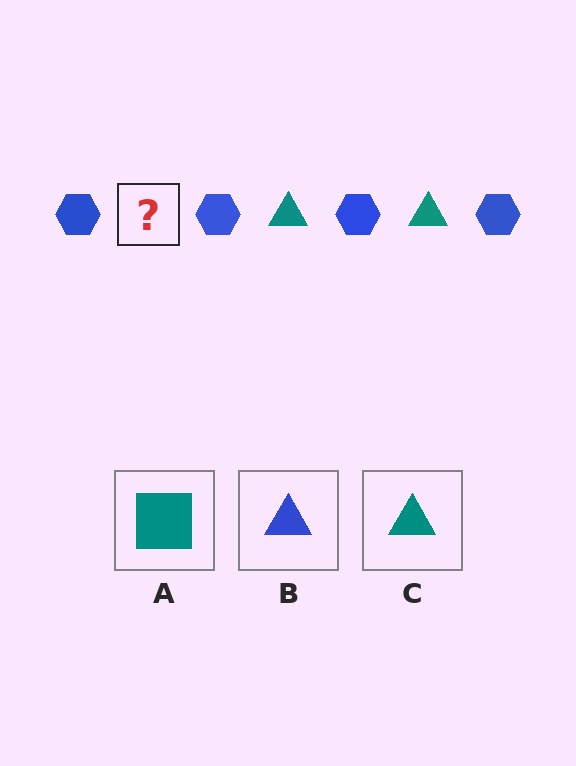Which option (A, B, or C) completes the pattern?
C.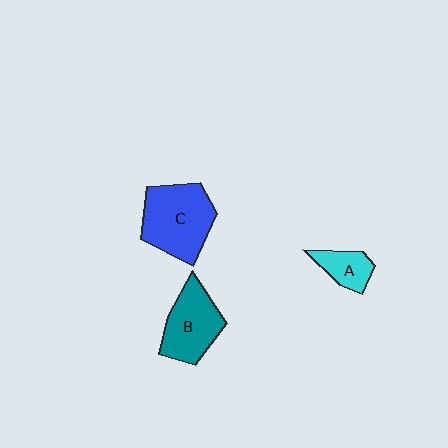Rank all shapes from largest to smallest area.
From largest to smallest: C (blue), B (teal), A (cyan).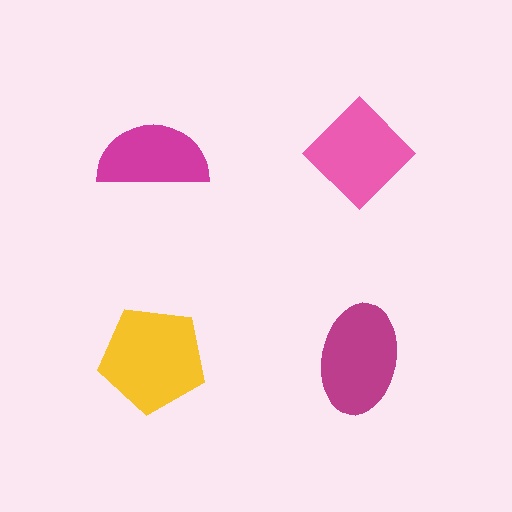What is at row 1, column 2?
A pink diamond.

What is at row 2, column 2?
A magenta ellipse.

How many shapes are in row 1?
2 shapes.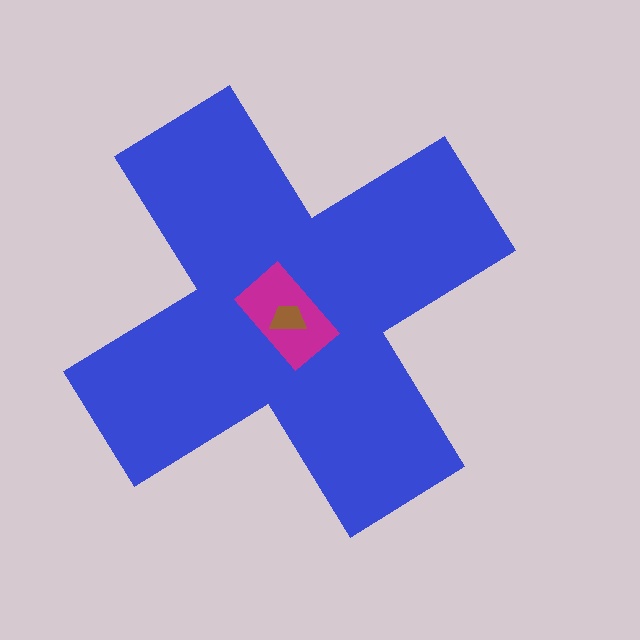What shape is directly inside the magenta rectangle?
The brown trapezoid.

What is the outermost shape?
The blue cross.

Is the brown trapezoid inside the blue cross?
Yes.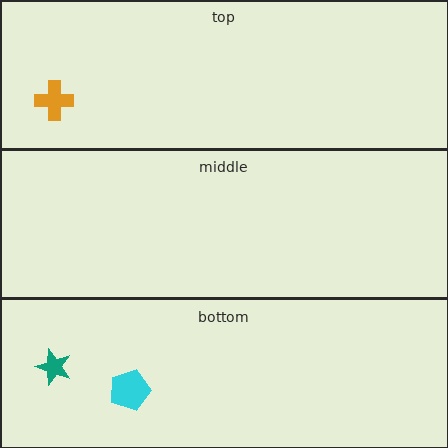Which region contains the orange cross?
The top region.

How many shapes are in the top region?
1.